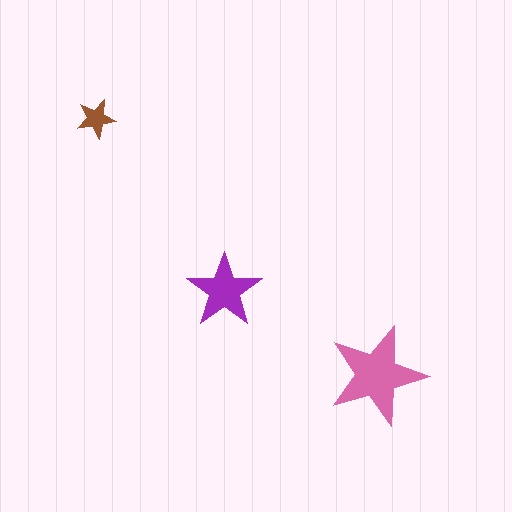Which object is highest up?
The brown star is topmost.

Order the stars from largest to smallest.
the pink one, the purple one, the brown one.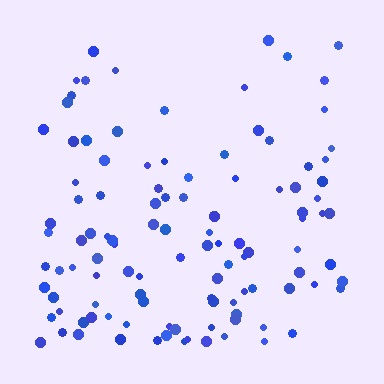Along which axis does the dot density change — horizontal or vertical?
Vertical.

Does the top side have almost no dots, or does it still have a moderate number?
Still a moderate number, just noticeably fewer than the bottom.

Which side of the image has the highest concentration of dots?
The bottom.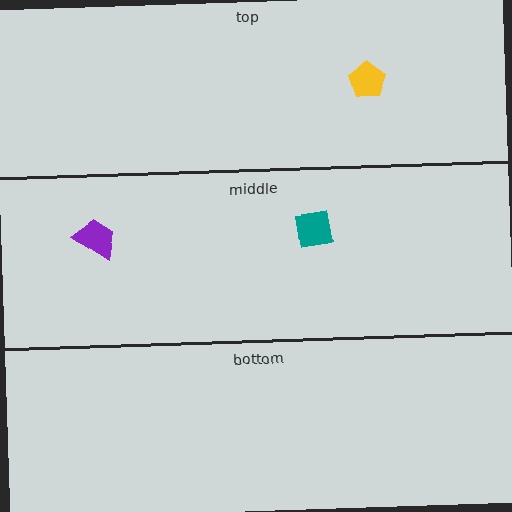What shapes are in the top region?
The yellow pentagon.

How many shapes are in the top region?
1.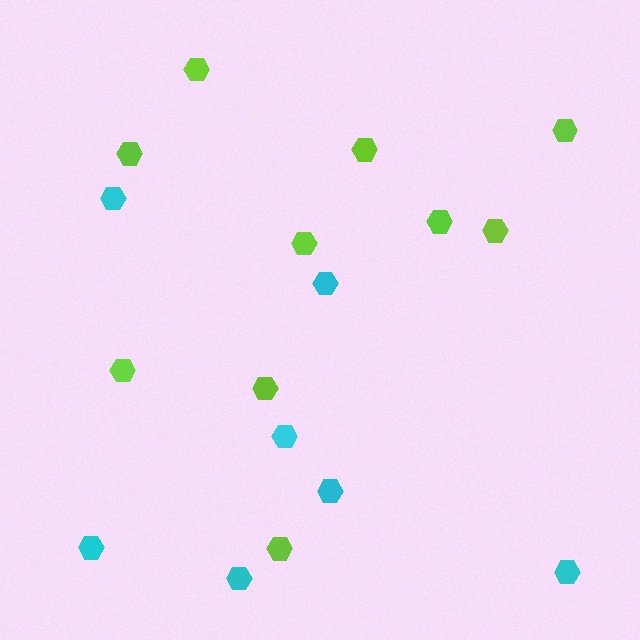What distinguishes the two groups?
There are 2 groups: one group of lime hexagons (10) and one group of cyan hexagons (7).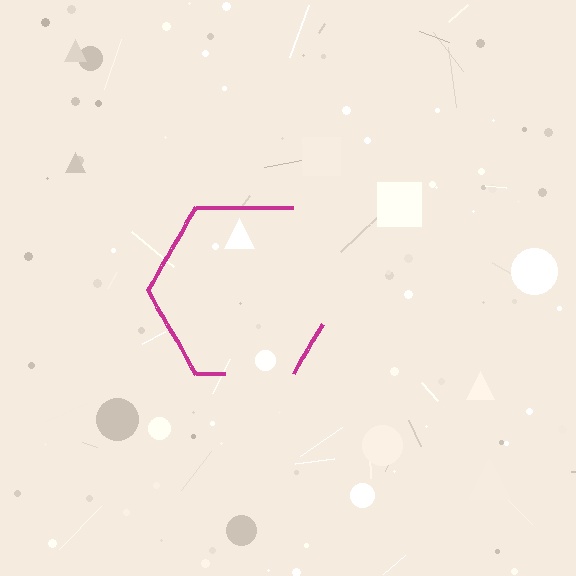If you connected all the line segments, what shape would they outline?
They would outline a hexagon.